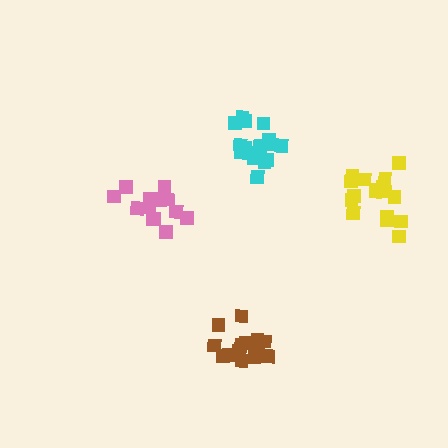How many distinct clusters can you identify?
There are 4 distinct clusters.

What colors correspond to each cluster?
The clusters are colored: brown, cyan, yellow, pink.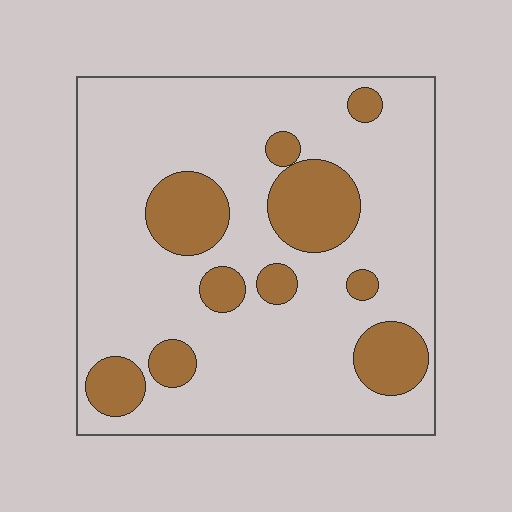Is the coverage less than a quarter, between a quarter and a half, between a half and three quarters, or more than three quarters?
Less than a quarter.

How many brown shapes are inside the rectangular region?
10.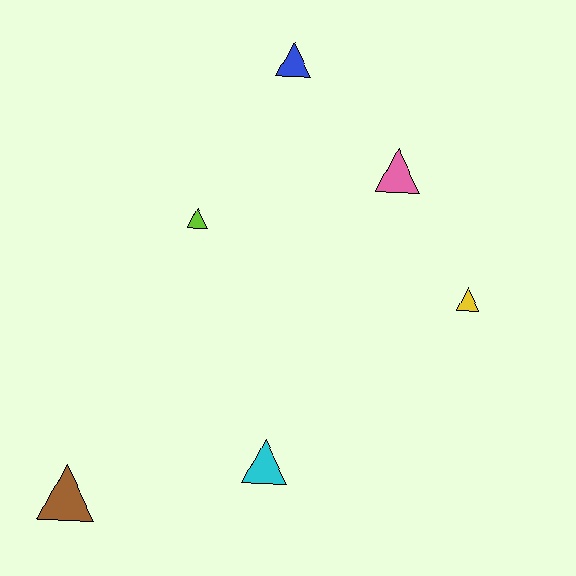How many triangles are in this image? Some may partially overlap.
There are 6 triangles.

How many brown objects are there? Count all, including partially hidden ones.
There is 1 brown object.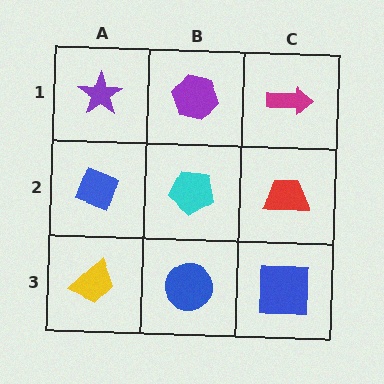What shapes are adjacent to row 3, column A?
A blue diamond (row 2, column A), a blue circle (row 3, column B).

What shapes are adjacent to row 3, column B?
A cyan pentagon (row 2, column B), a yellow trapezoid (row 3, column A), a blue square (row 3, column C).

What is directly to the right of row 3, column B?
A blue square.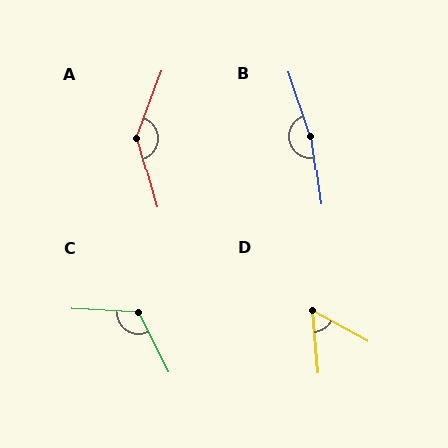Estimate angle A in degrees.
Approximately 143 degrees.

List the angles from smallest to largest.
D (57°), C (119°), A (143°), B (169°).